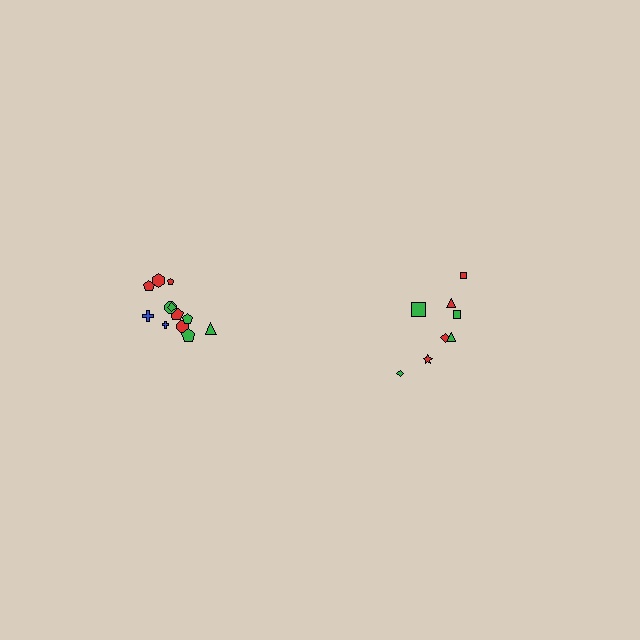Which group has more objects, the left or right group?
The left group.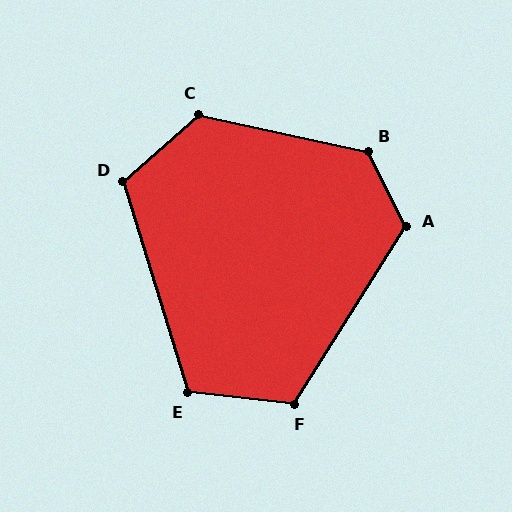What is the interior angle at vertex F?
Approximately 116 degrees (obtuse).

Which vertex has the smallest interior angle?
E, at approximately 113 degrees.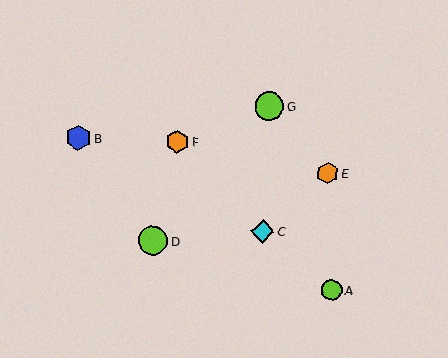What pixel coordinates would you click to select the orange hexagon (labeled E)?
Click at (327, 173) to select the orange hexagon E.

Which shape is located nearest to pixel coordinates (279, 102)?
The lime circle (labeled G) at (269, 106) is nearest to that location.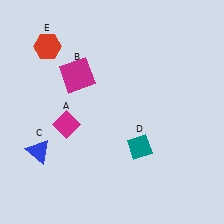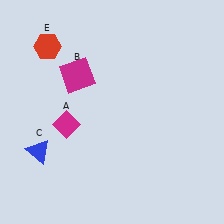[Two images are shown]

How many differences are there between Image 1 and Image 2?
There is 1 difference between the two images.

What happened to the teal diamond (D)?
The teal diamond (D) was removed in Image 2. It was in the bottom-right area of Image 1.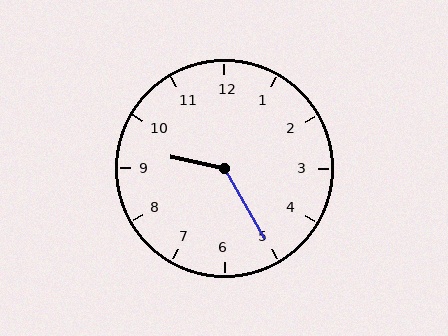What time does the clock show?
9:25.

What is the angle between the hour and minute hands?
Approximately 132 degrees.